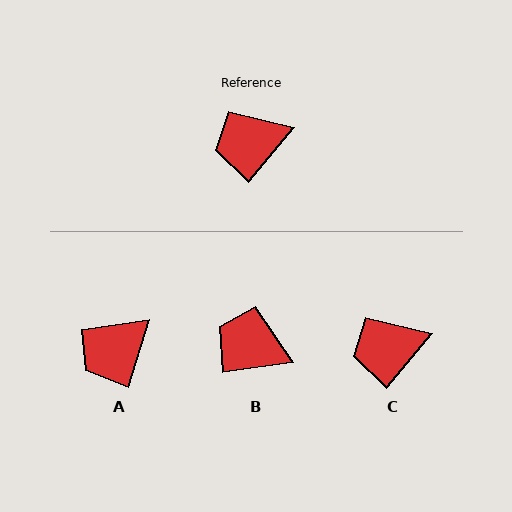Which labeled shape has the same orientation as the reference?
C.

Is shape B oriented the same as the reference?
No, it is off by about 42 degrees.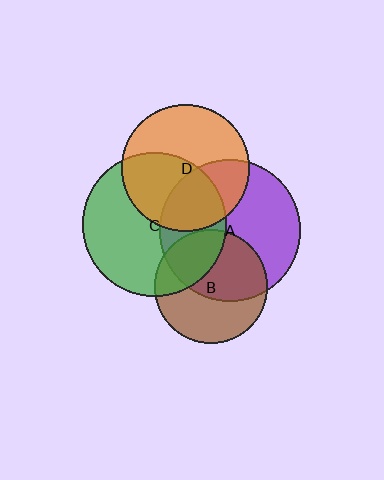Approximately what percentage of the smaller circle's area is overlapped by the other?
Approximately 45%.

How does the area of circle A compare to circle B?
Approximately 1.5 times.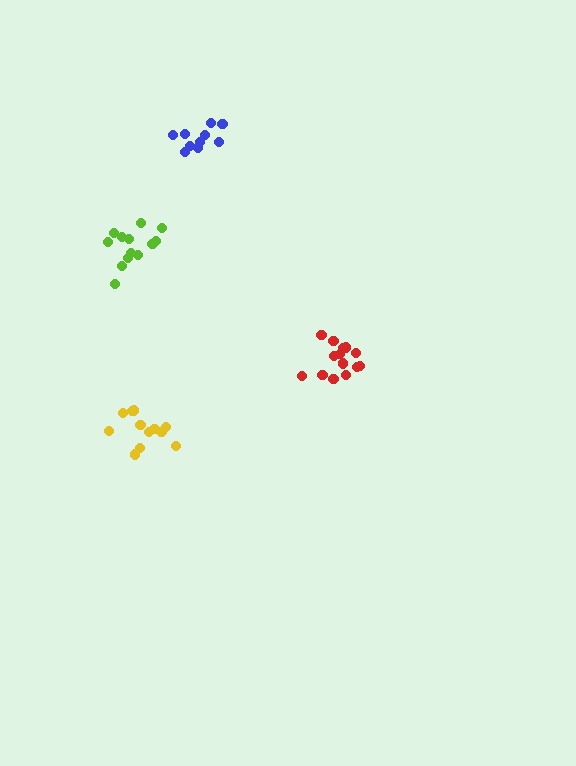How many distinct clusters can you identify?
There are 4 distinct clusters.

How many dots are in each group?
Group 1: 10 dots, Group 2: 14 dots, Group 3: 13 dots, Group 4: 12 dots (49 total).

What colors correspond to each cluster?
The clusters are colored: blue, red, lime, yellow.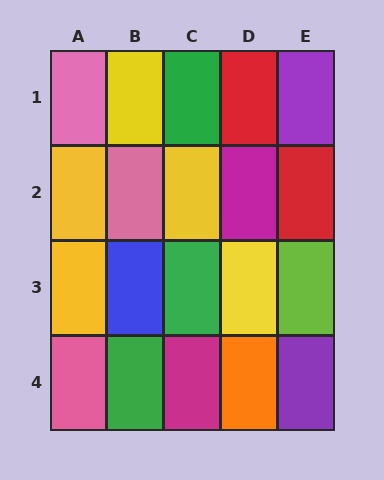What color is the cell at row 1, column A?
Pink.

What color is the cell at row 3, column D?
Yellow.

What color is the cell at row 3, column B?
Blue.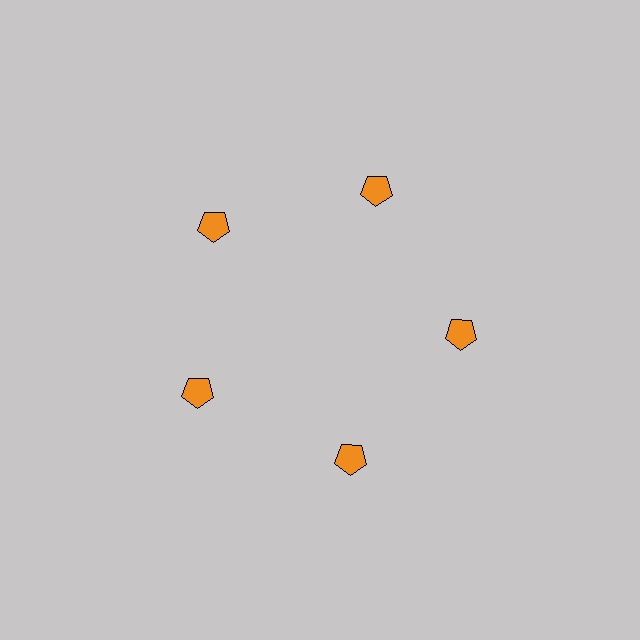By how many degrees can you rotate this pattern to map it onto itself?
The pattern maps onto itself every 72 degrees of rotation.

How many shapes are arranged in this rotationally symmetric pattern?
There are 5 shapes, arranged in 5 groups of 1.